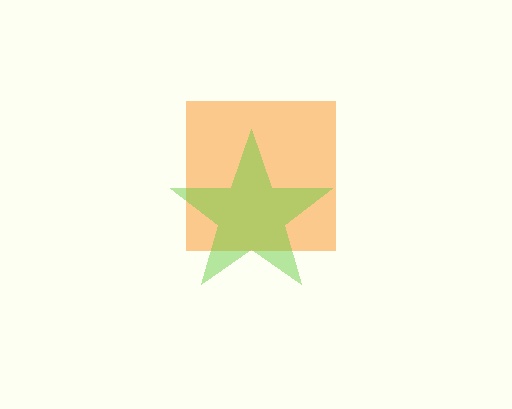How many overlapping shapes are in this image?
There are 2 overlapping shapes in the image.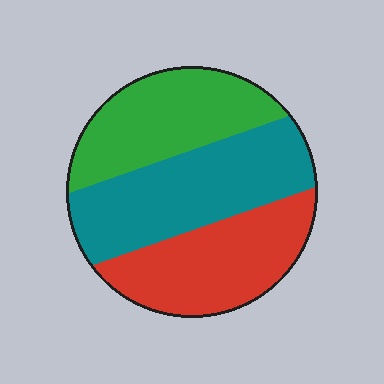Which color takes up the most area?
Teal, at roughly 40%.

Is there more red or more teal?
Teal.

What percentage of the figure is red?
Red covers about 30% of the figure.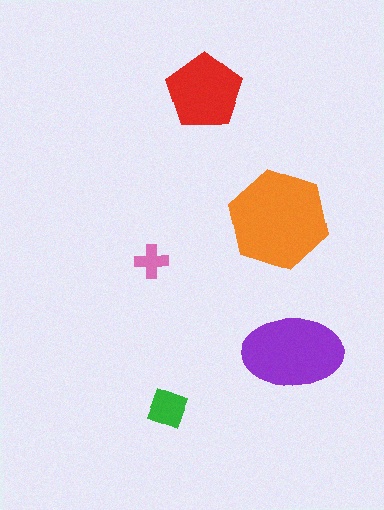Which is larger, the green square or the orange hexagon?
The orange hexagon.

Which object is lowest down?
The green square is bottommost.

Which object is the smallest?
The pink cross.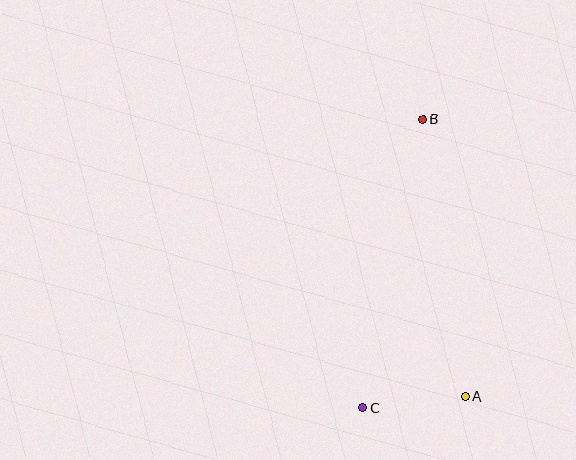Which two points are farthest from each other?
Points B and C are farthest from each other.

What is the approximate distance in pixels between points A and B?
The distance between A and B is approximately 281 pixels.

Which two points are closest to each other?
Points A and C are closest to each other.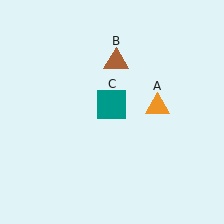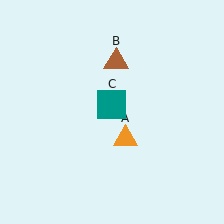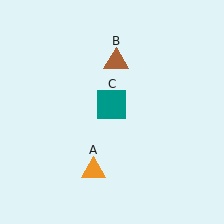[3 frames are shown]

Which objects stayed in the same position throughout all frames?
Brown triangle (object B) and teal square (object C) remained stationary.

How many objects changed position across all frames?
1 object changed position: orange triangle (object A).